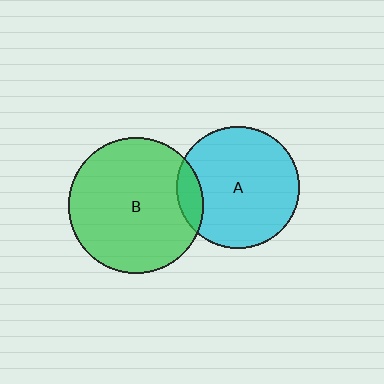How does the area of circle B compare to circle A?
Approximately 1.2 times.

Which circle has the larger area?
Circle B (green).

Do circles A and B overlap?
Yes.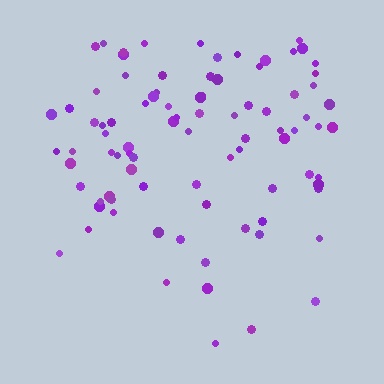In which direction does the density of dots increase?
From bottom to top, with the top side densest.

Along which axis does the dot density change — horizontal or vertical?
Vertical.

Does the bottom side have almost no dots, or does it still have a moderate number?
Still a moderate number, just noticeably fewer than the top.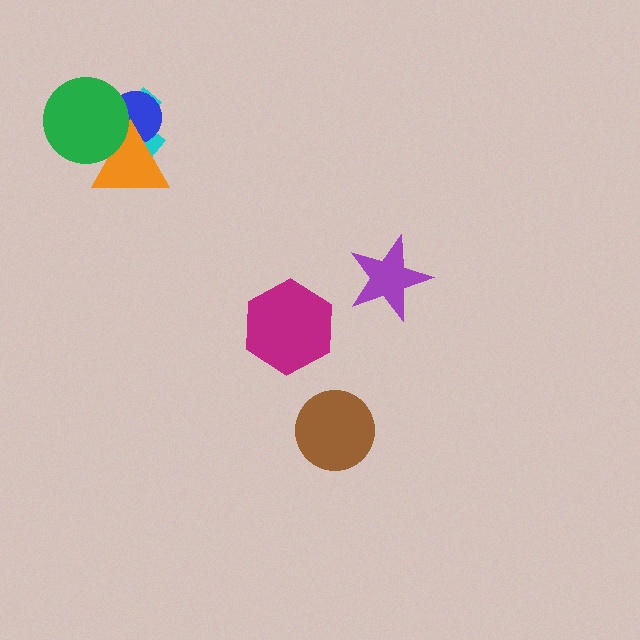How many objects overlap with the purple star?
0 objects overlap with the purple star.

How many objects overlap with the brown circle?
0 objects overlap with the brown circle.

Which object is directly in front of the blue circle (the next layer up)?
The orange triangle is directly in front of the blue circle.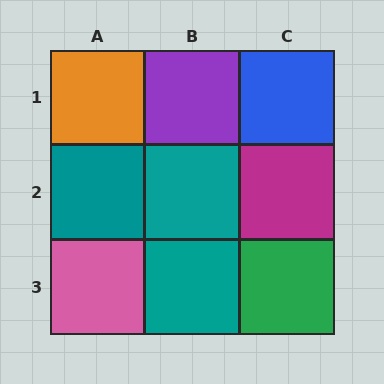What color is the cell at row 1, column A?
Orange.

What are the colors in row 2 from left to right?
Teal, teal, magenta.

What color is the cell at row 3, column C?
Green.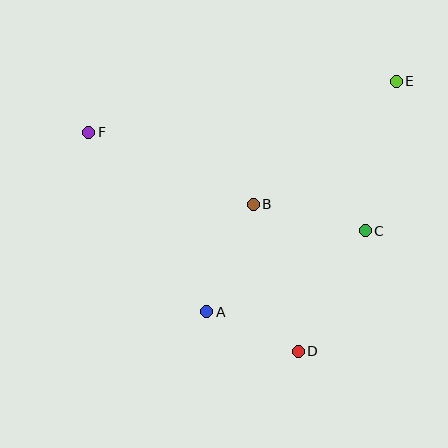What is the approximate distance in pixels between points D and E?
The distance between D and E is approximately 287 pixels.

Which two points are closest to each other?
Points A and D are closest to each other.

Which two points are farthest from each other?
Points E and F are farthest from each other.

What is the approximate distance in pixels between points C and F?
The distance between C and F is approximately 294 pixels.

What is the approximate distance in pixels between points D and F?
The distance between D and F is approximately 303 pixels.